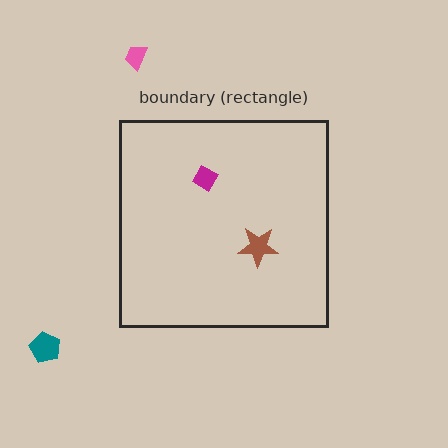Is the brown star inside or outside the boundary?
Inside.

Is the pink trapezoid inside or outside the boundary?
Outside.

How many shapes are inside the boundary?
2 inside, 2 outside.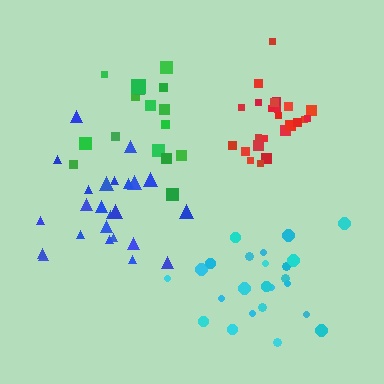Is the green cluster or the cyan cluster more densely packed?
Cyan.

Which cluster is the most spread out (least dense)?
Green.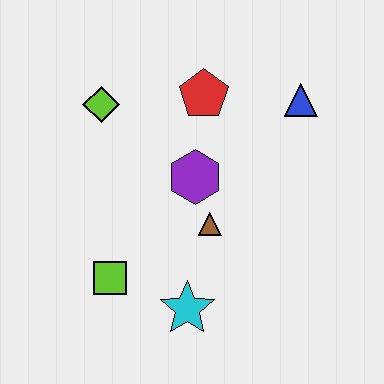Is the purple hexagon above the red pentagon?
No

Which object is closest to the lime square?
The cyan star is closest to the lime square.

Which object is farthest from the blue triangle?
The lime square is farthest from the blue triangle.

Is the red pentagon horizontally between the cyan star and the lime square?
No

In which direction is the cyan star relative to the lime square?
The cyan star is to the right of the lime square.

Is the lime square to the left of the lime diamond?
No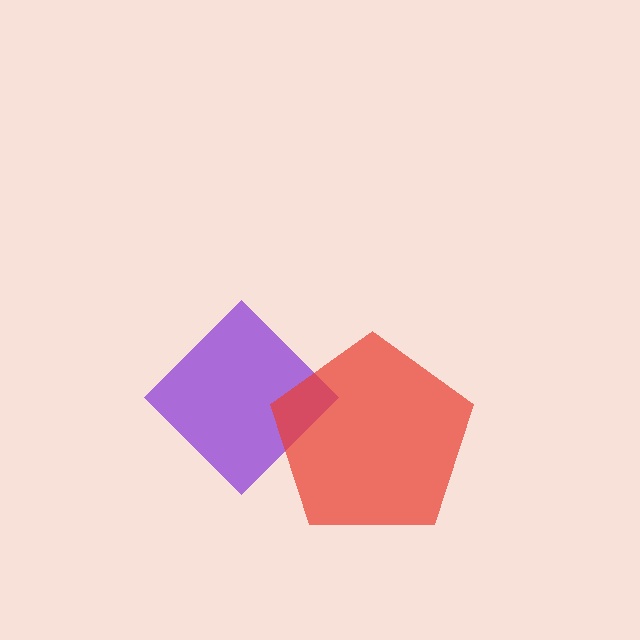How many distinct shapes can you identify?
There are 2 distinct shapes: a purple diamond, a red pentagon.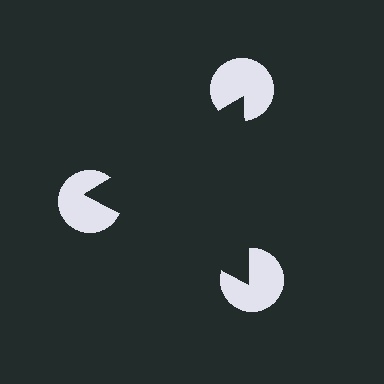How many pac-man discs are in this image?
There are 3 — one at each vertex of the illusory triangle.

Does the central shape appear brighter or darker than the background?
It typically appears slightly darker than the background, even though no actual brightness change is drawn.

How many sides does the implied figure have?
3 sides.